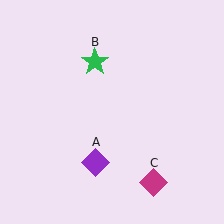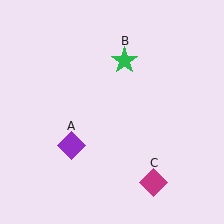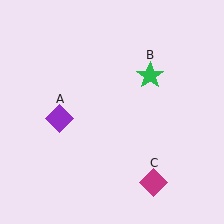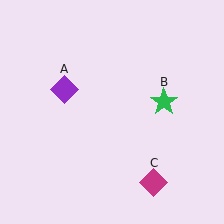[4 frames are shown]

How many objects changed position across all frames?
2 objects changed position: purple diamond (object A), green star (object B).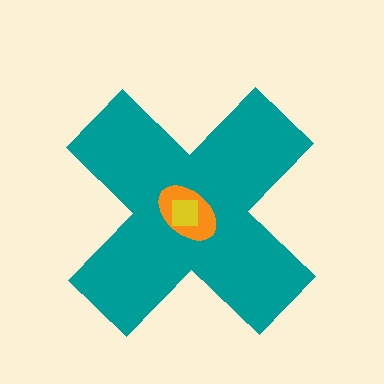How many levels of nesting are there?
3.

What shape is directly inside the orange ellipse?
The yellow square.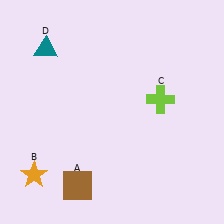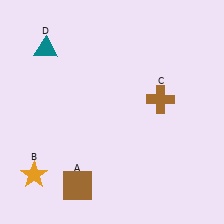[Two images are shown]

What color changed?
The cross (C) changed from lime in Image 1 to brown in Image 2.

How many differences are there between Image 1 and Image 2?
There is 1 difference between the two images.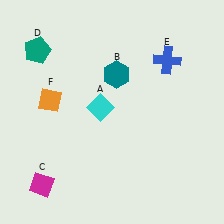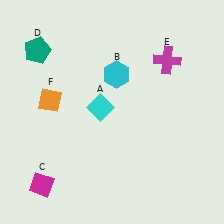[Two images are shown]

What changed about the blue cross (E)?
In Image 1, E is blue. In Image 2, it changed to magenta.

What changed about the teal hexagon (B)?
In Image 1, B is teal. In Image 2, it changed to cyan.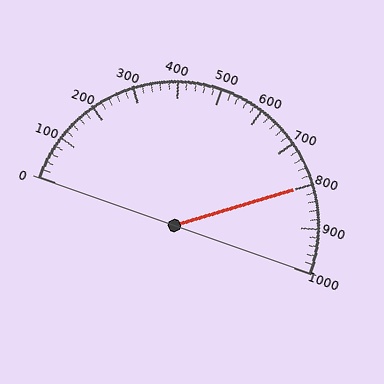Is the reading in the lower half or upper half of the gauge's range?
The reading is in the upper half of the range (0 to 1000).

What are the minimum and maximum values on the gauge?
The gauge ranges from 0 to 1000.